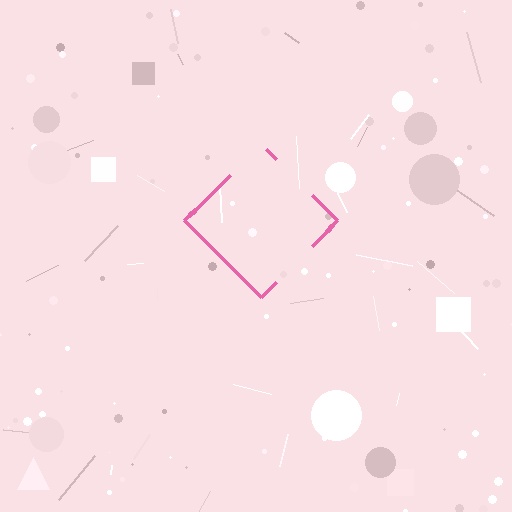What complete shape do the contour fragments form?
The contour fragments form a diamond.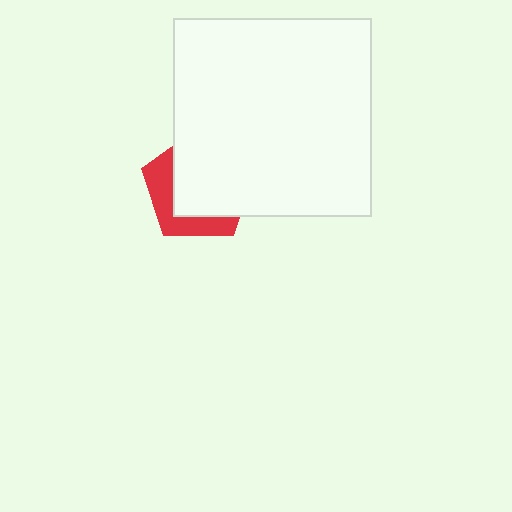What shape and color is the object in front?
The object in front is a white square.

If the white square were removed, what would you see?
You would see the complete red pentagon.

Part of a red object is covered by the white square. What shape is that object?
It is a pentagon.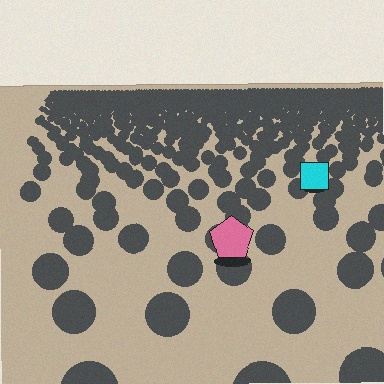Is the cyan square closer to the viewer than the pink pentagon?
No. The pink pentagon is closer — you can tell from the texture gradient: the ground texture is coarser near it.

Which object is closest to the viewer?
The pink pentagon is closest. The texture marks near it are larger and more spread out.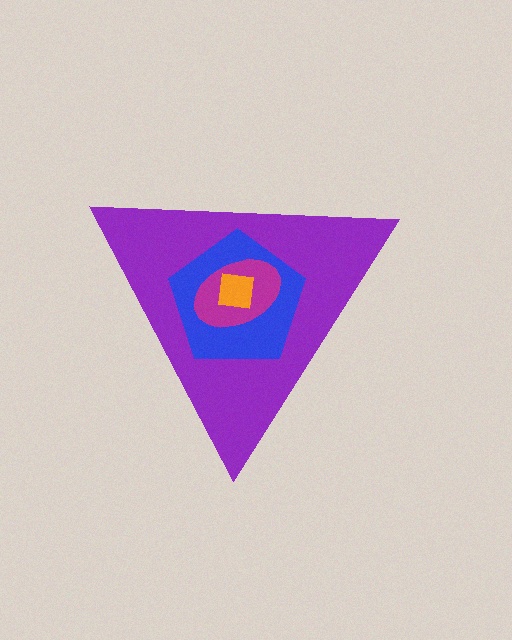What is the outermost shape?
The purple triangle.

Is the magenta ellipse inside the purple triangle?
Yes.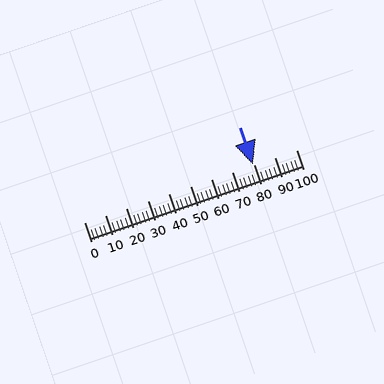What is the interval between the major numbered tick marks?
The major tick marks are spaced 10 units apart.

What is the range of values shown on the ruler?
The ruler shows values from 0 to 100.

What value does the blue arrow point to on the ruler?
The blue arrow points to approximately 80.